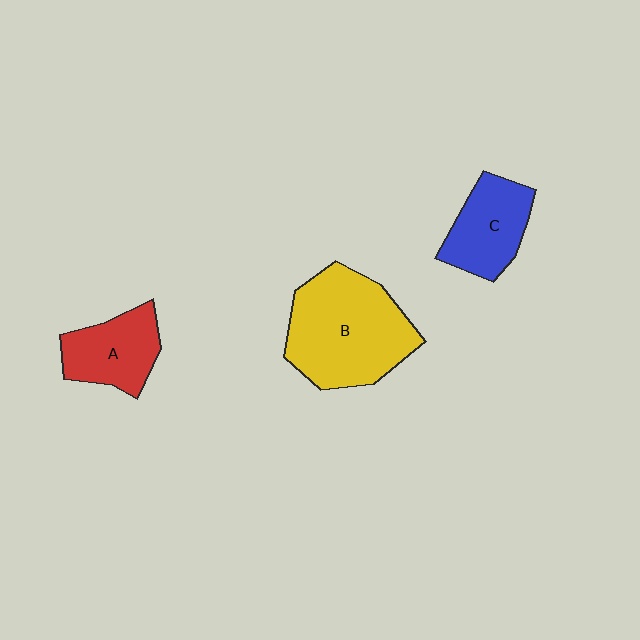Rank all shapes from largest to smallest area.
From largest to smallest: B (yellow), C (blue), A (red).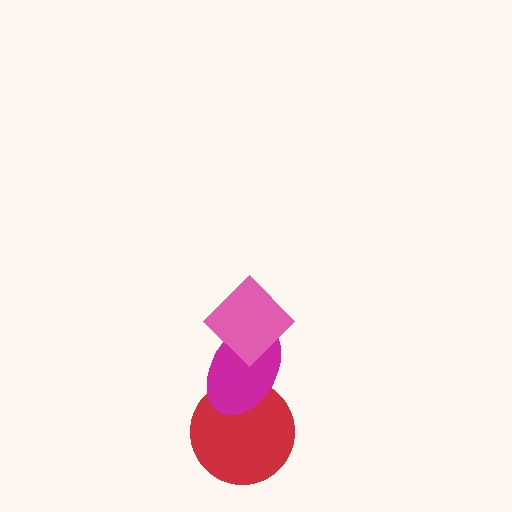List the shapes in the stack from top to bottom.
From top to bottom: the pink diamond, the magenta ellipse, the red circle.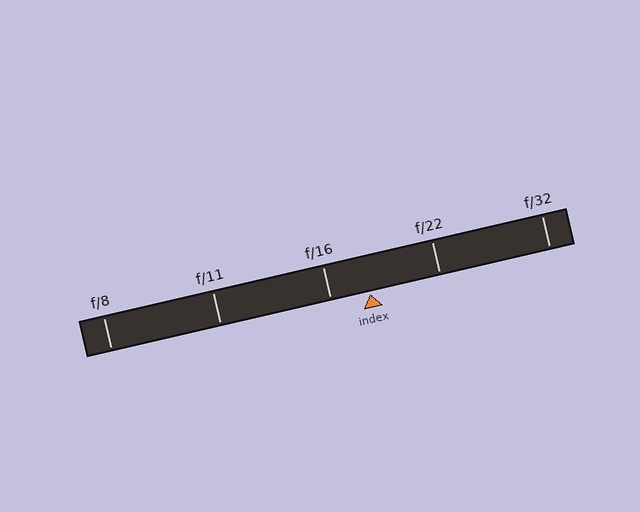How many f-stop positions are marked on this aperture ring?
There are 5 f-stop positions marked.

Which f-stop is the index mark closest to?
The index mark is closest to f/16.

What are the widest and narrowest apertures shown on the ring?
The widest aperture shown is f/8 and the narrowest is f/32.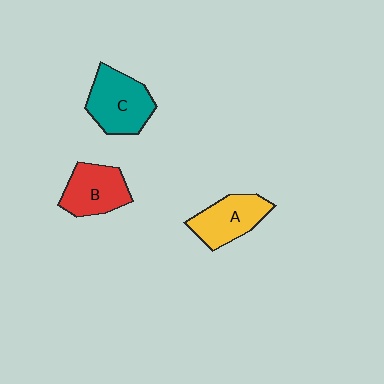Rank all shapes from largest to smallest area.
From largest to smallest: C (teal), B (red), A (yellow).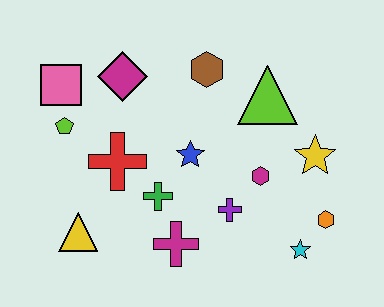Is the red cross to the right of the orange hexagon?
No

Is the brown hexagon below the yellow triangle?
No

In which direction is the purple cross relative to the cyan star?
The purple cross is to the left of the cyan star.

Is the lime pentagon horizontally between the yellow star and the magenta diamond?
No